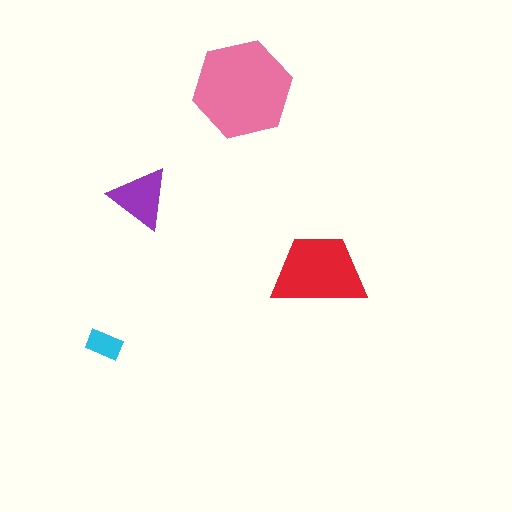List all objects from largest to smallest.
The pink hexagon, the red trapezoid, the purple triangle, the cyan rectangle.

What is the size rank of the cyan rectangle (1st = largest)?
4th.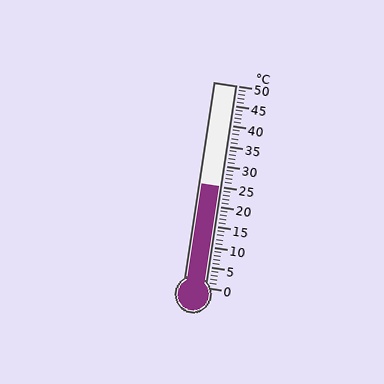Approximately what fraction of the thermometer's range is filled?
The thermometer is filled to approximately 50% of its range.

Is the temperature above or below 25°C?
The temperature is at 25°C.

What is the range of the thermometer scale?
The thermometer scale ranges from 0°C to 50°C.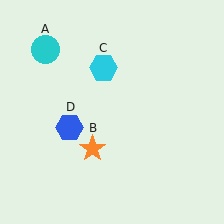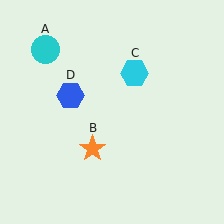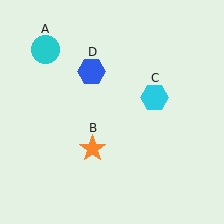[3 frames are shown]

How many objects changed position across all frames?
2 objects changed position: cyan hexagon (object C), blue hexagon (object D).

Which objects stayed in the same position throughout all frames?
Cyan circle (object A) and orange star (object B) remained stationary.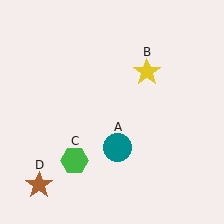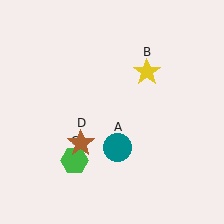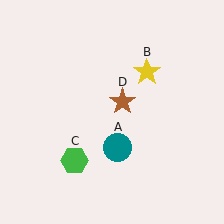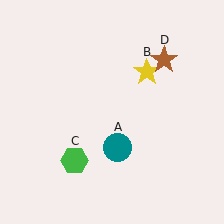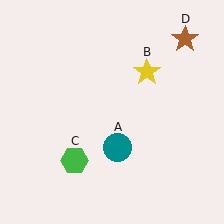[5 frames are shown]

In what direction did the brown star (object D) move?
The brown star (object D) moved up and to the right.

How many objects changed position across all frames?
1 object changed position: brown star (object D).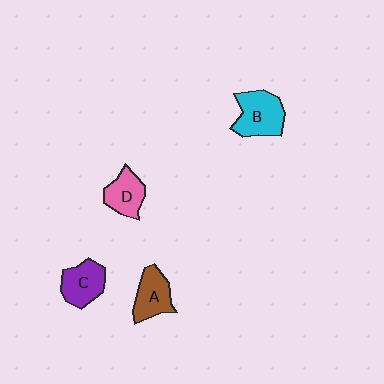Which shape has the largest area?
Shape B (cyan).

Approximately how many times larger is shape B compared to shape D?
Approximately 1.4 times.